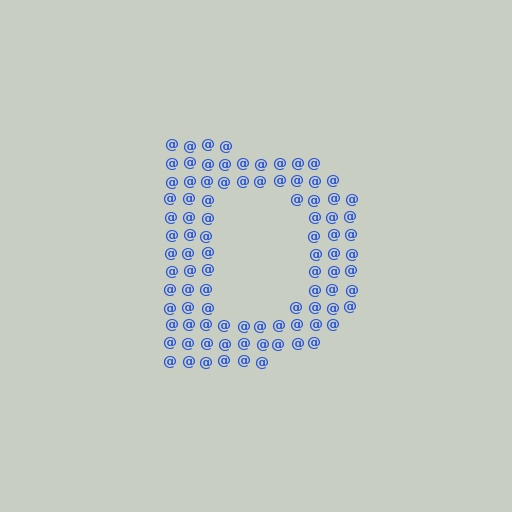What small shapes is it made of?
It is made of small at signs.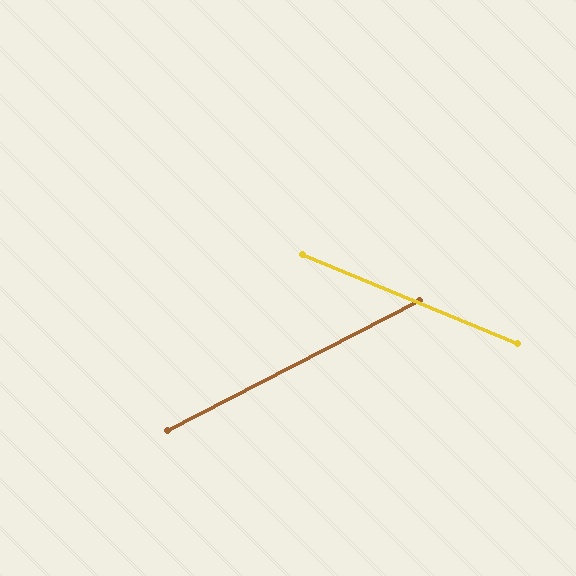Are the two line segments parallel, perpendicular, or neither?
Neither parallel nor perpendicular — they differ by about 50°.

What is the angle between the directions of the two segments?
Approximately 50 degrees.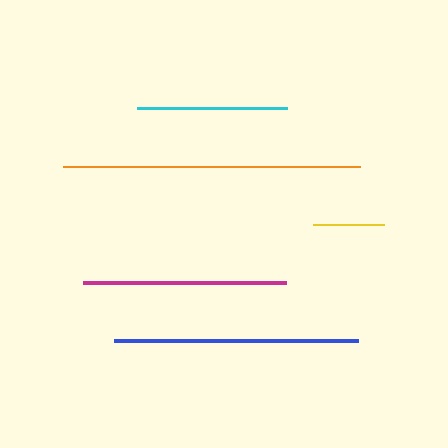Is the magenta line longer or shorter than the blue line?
The blue line is longer than the magenta line.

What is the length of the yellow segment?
The yellow segment is approximately 71 pixels long.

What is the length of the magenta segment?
The magenta segment is approximately 202 pixels long.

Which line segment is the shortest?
The yellow line is the shortest at approximately 71 pixels.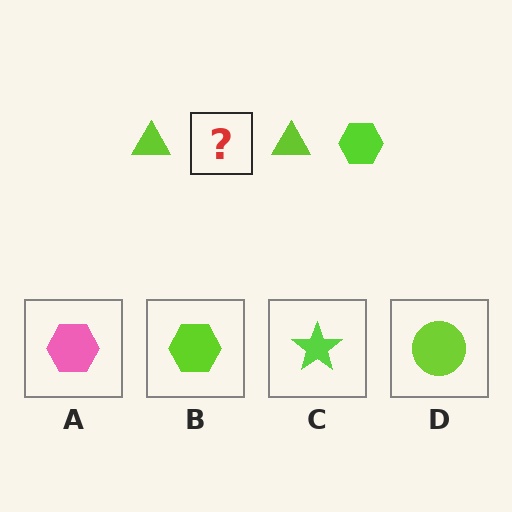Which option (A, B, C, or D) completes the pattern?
B.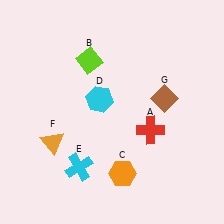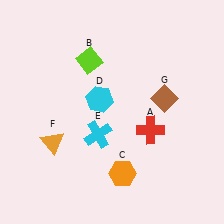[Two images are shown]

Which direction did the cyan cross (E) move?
The cyan cross (E) moved up.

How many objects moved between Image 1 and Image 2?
1 object moved between the two images.